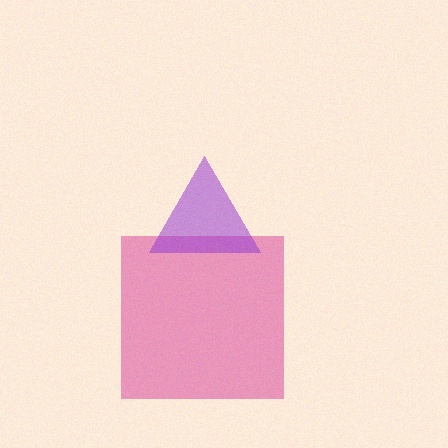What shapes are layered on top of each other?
The layered shapes are: a magenta square, a purple triangle.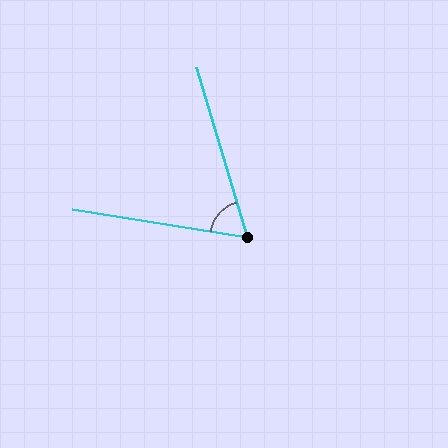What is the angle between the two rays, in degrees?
Approximately 64 degrees.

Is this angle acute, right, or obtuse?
It is acute.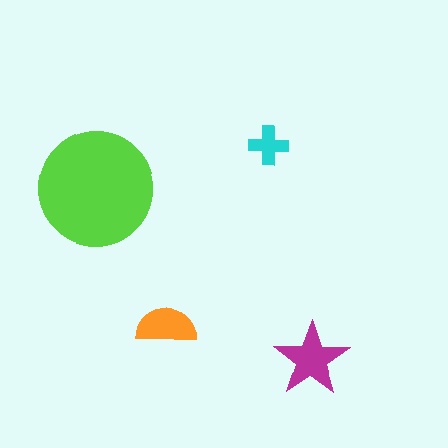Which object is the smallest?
The cyan cross.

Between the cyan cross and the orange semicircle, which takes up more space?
The orange semicircle.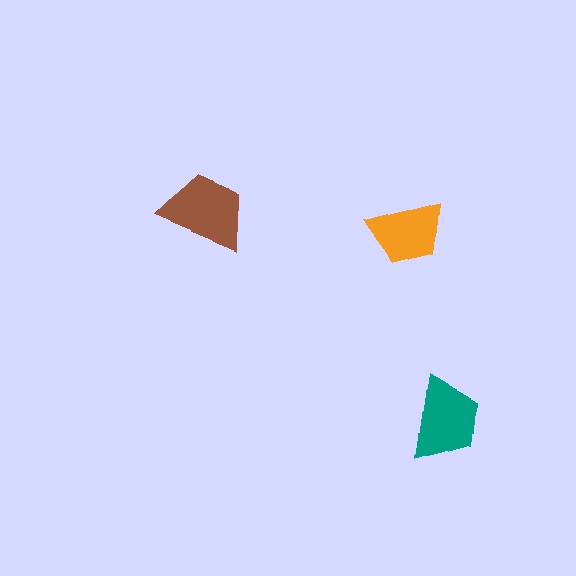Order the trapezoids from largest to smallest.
the brown one, the teal one, the orange one.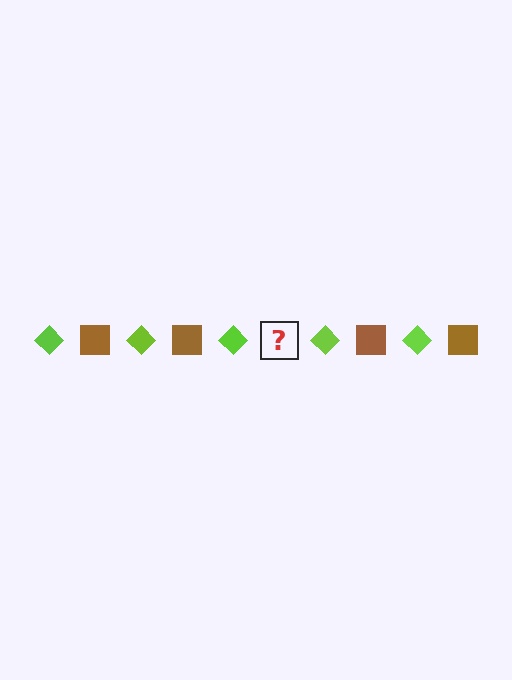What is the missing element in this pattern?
The missing element is a brown square.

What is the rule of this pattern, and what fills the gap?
The rule is that the pattern alternates between lime diamond and brown square. The gap should be filled with a brown square.